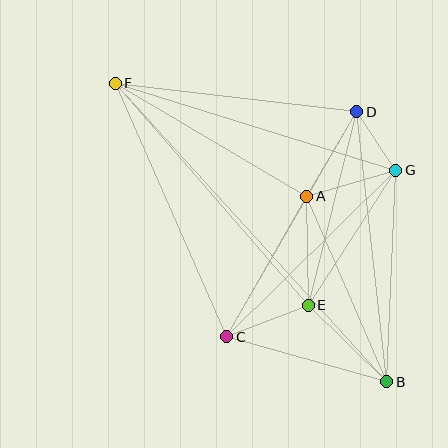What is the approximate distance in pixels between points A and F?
The distance between A and F is approximately 223 pixels.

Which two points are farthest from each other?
Points B and F are farthest from each other.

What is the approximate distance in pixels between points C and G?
The distance between C and G is approximately 237 pixels.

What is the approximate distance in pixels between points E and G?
The distance between E and G is approximately 161 pixels.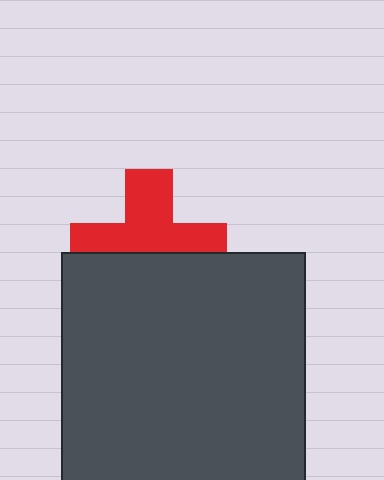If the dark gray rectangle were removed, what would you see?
You would see the complete red cross.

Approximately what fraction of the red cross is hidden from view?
Roughly 45% of the red cross is hidden behind the dark gray rectangle.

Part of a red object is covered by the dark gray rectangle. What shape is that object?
It is a cross.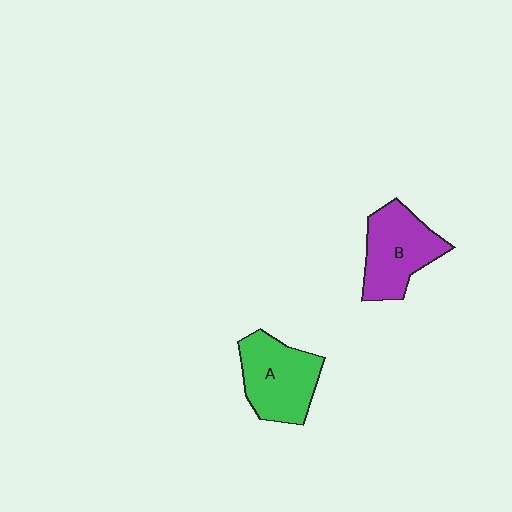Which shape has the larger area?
Shape A (green).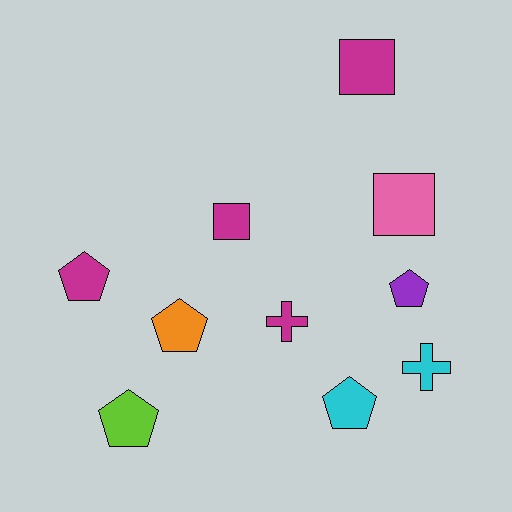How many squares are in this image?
There are 3 squares.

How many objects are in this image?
There are 10 objects.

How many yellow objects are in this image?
There are no yellow objects.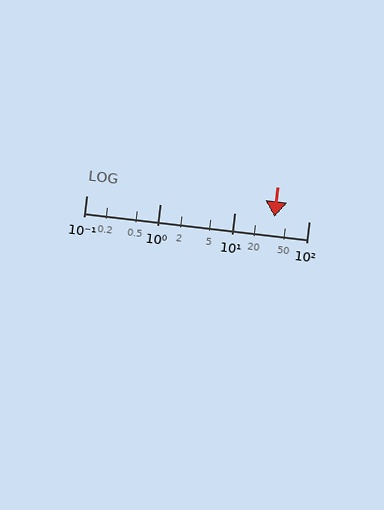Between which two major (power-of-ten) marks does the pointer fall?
The pointer is between 10 and 100.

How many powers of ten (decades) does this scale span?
The scale spans 3 decades, from 0.1 to 100.